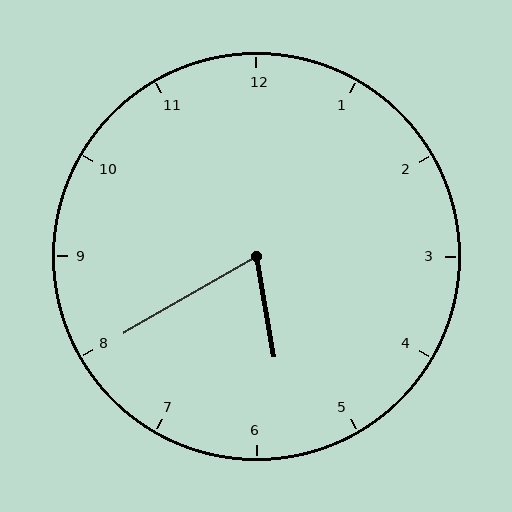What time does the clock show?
5:40.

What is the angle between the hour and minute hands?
Approximately 70 degrees.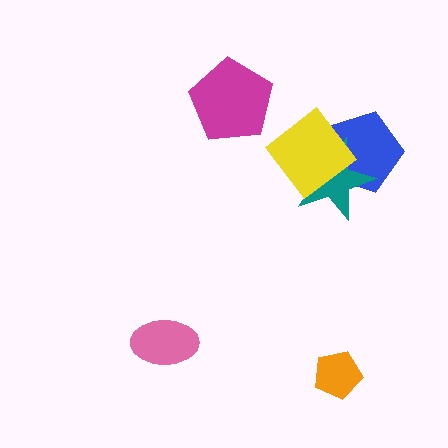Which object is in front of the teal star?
The yellow diamond is in front of the teal star.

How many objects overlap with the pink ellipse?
0 objects overlap with the pink ellipse.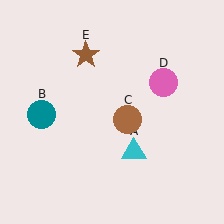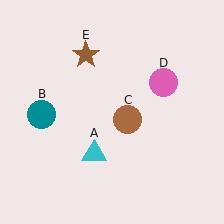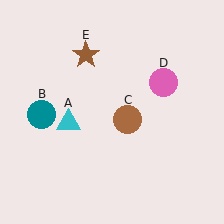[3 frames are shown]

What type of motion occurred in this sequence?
The cyan triangle (object A) rotated clockwise around the center of the scene.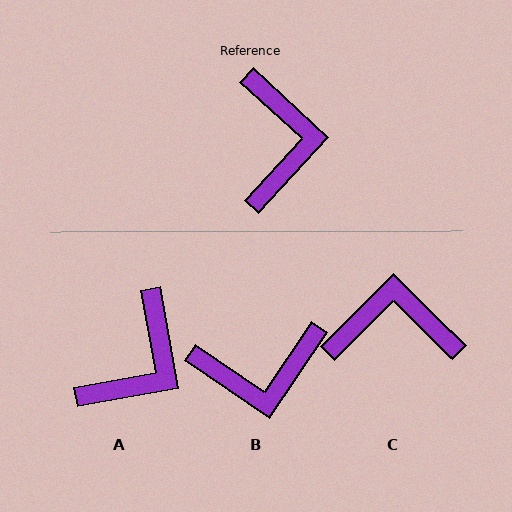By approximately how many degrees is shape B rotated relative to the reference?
Approximately 82 degrees clockwise.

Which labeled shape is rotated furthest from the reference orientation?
C, about 88 degrees away.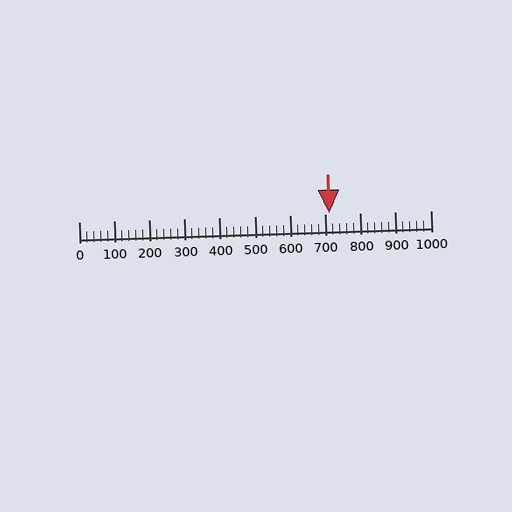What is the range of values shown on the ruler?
The ruler shows values from 0 to 1000.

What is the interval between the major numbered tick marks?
The major tick marks are spaced 100 units apart.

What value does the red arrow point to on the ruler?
The red arrow points to approximately 711.